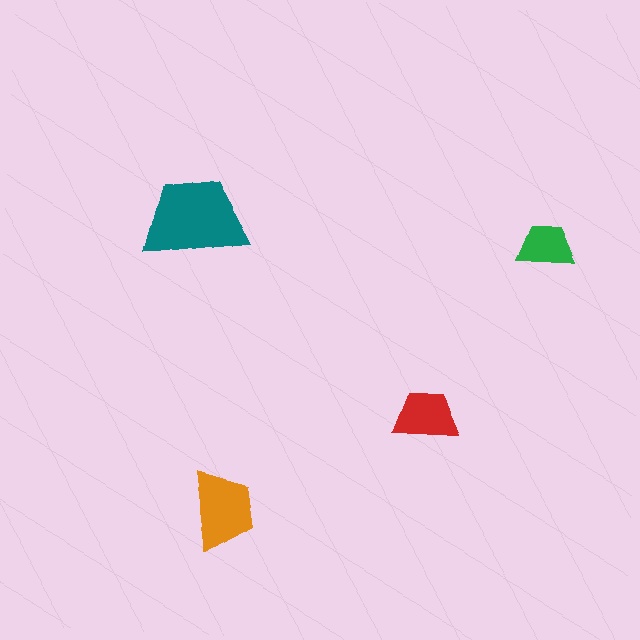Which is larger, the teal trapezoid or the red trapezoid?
The teal one.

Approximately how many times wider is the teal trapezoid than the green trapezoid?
About 2 times wider.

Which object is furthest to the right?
The green trapezoid is rightmost.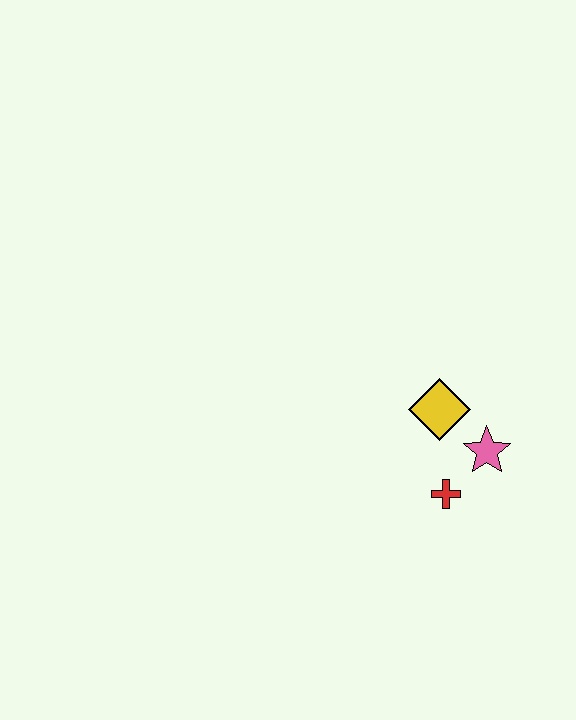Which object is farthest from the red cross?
The yellow diamond is farthest from the red cross.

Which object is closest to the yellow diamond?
The pink star is closest to the yellow diamond.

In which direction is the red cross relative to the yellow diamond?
The red cross is below the yellow diamond.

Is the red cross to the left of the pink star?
Yes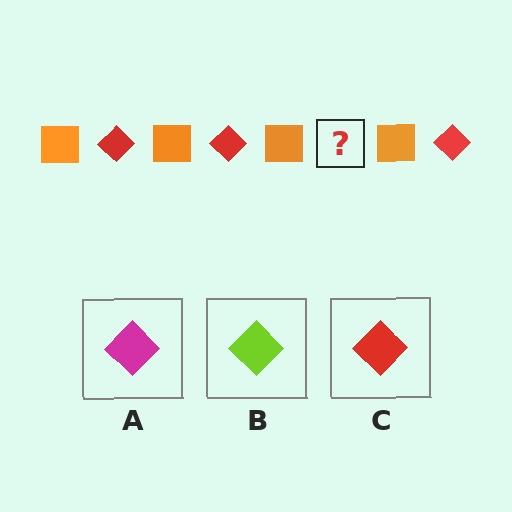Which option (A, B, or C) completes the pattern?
C.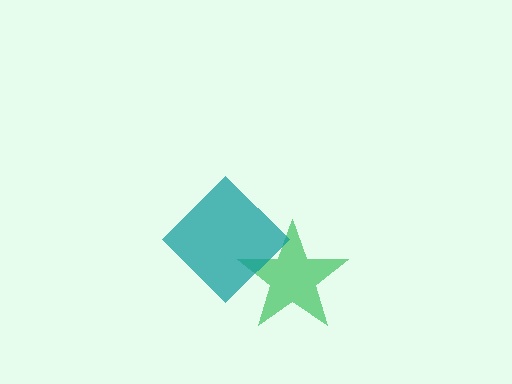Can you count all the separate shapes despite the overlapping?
Yes, there are 2 separate shapes.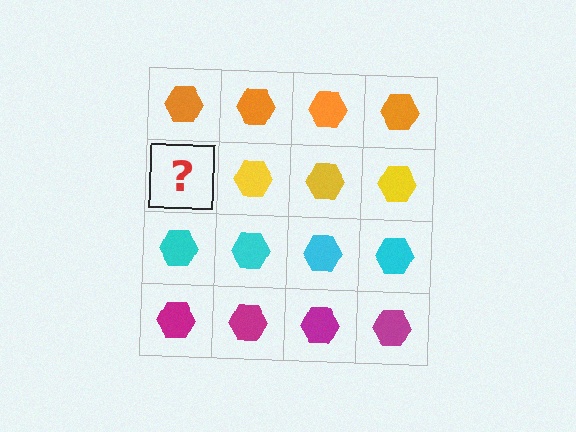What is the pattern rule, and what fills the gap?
The rule is that each row has a consistent color. The gap should be filled with a yellow hexagon.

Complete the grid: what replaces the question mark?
The question mark should be replaced with a yellow hexagon.